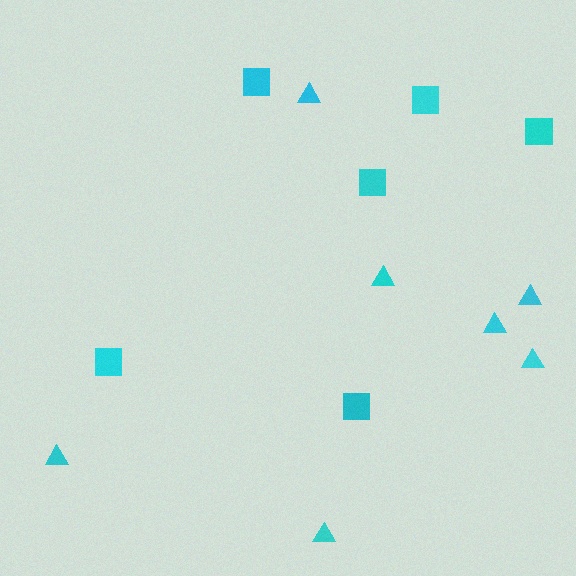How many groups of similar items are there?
There are 2 groups: one group of triangles (7) and one group of squares (6).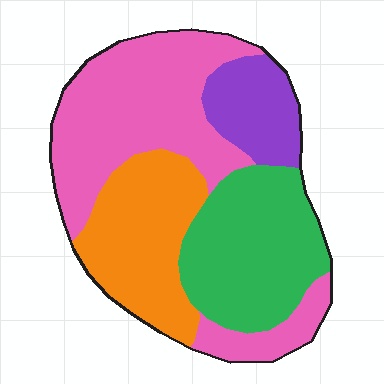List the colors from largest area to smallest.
From largest to smallest: pink, green, orange, purple.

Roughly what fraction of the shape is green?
Green covers roughly 25% of the shape.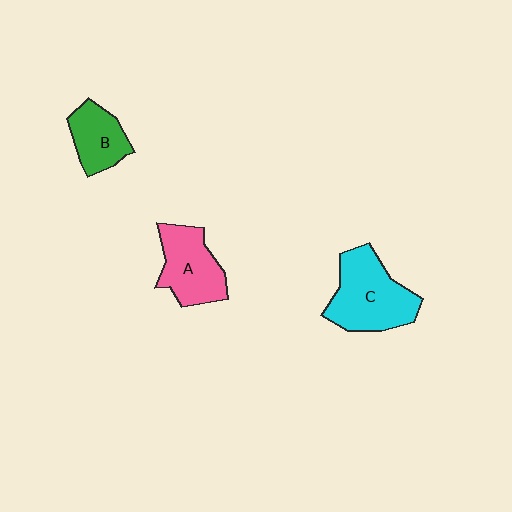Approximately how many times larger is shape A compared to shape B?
Approximately 1.3 times.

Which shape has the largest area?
Shape C (cyan).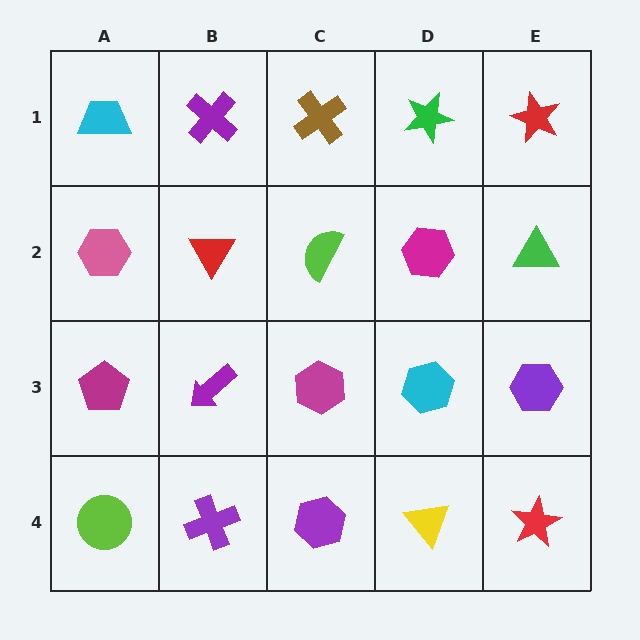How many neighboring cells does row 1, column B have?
3.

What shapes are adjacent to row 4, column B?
A purple arrow (row 3, column B), a lime circle (row 4, column A), a purple hexagon (row 4, column C).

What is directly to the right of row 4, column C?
A yellow triangle.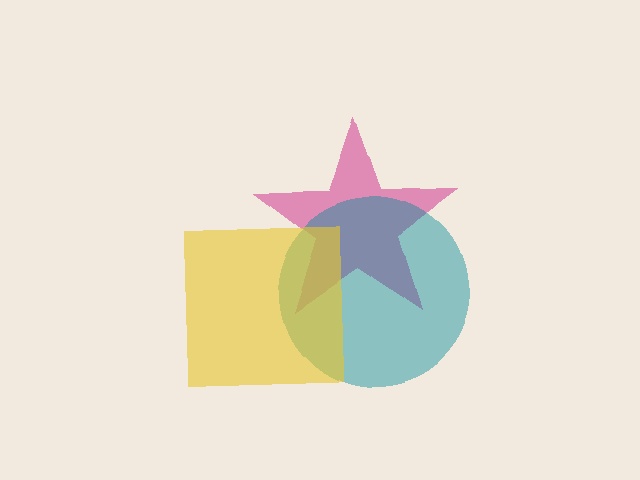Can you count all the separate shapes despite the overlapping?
Yes, there are 3 separate shapes.